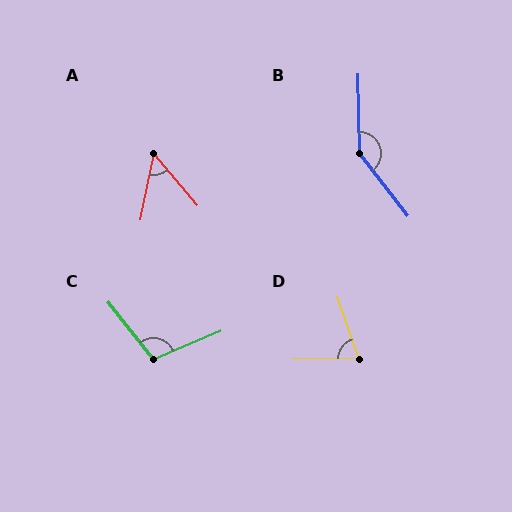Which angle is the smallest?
A, at approximately 51 degrees.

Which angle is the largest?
B, at approximately 143 degrees.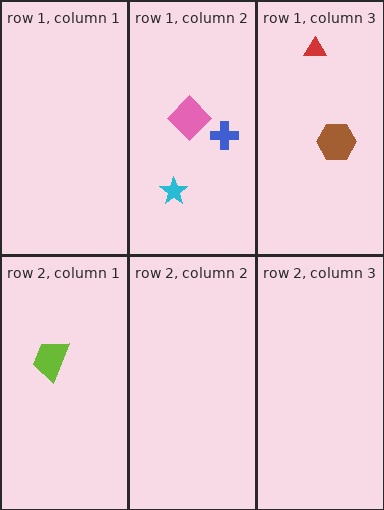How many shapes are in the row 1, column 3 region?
2.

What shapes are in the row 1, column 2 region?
The pink diamond, the cyan star, the blue cross.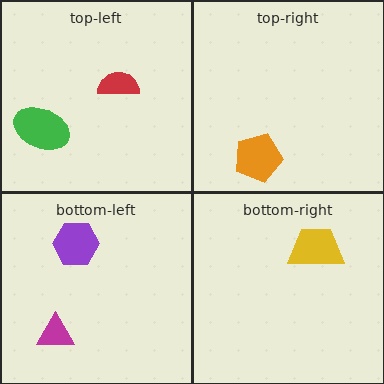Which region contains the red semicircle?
The top-left region.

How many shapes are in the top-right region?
1.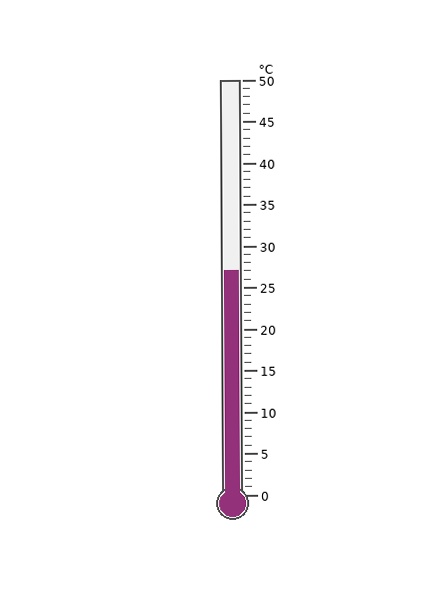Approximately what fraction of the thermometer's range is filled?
The thermometer is filled to approximately 55% of its range.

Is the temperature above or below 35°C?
The temperature is below 35°C.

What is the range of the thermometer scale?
The thermometer scale ranges from 0°C to 50°C.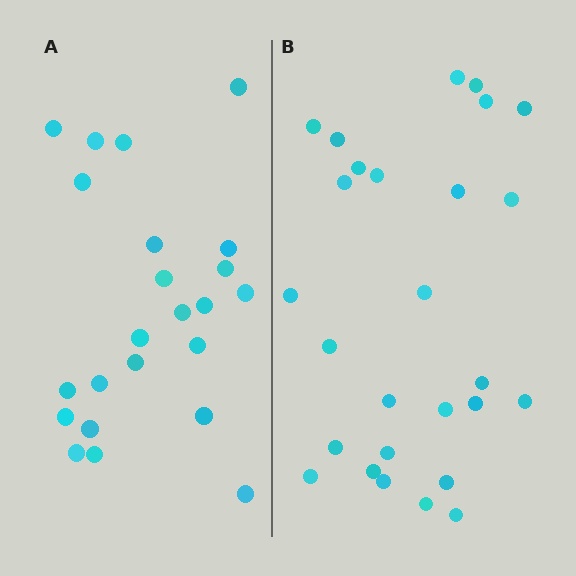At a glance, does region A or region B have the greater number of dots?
Region B (the right region) has more dots.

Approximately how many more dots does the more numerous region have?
Region B has about 4 more dots than region A.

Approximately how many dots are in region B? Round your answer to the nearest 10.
About 30 dots. (The exact count is 27, which rounds to 30.)